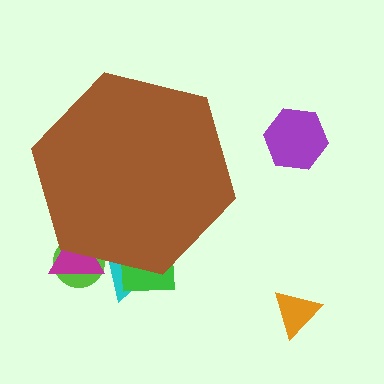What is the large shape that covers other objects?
A brown hexagon.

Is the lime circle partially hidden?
Yes, the lime circle is partially hidden behind the brown hexagon.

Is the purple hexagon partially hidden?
No, the purple hexagon is fully visible.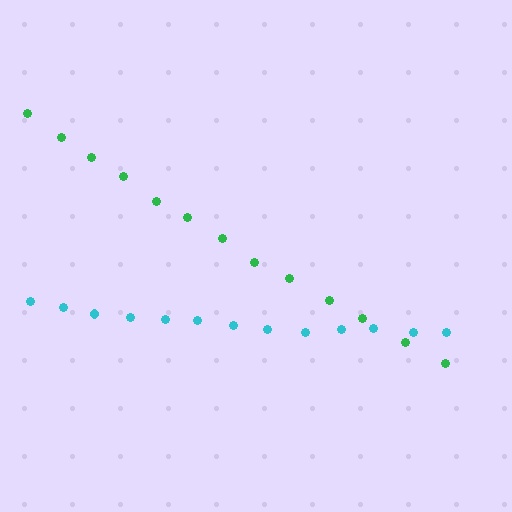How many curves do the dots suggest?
There are 2 distinct paths.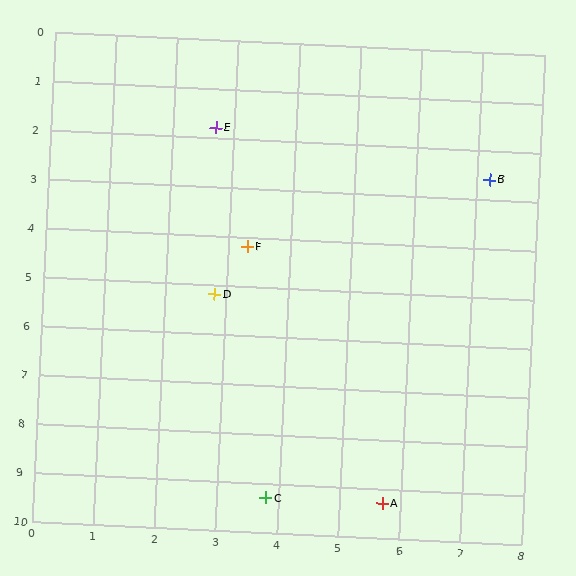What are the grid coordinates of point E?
Point E is at approximately (2.7, 1.8).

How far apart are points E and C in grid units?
Points E and C are about 7.6 grid units apart.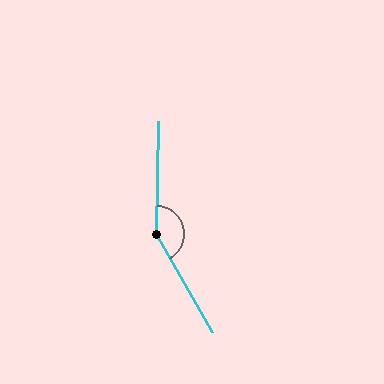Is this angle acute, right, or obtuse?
It is obtuse.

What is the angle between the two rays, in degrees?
Approximately 149 degrees.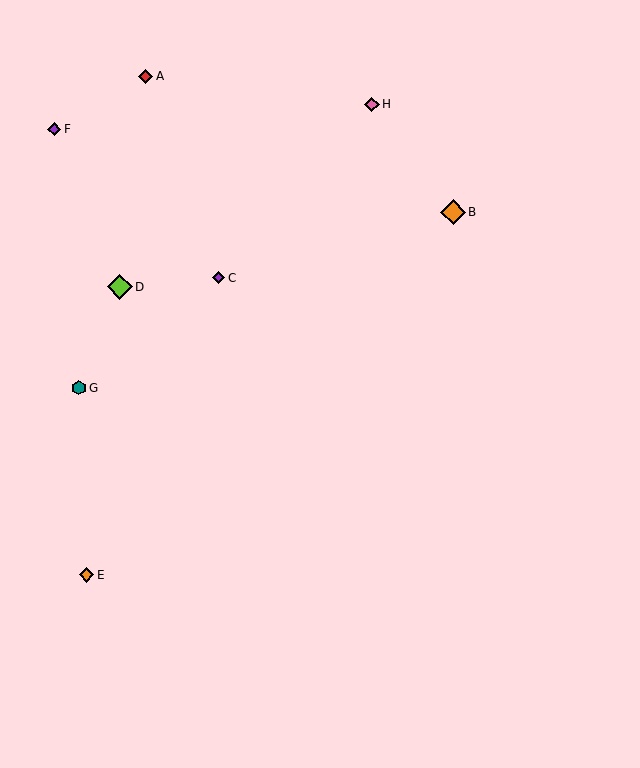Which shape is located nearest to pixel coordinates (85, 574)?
The orange diamond (labeled E) at (86, 575) is nearest to that location.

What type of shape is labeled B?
Shape B is an orange diamond.